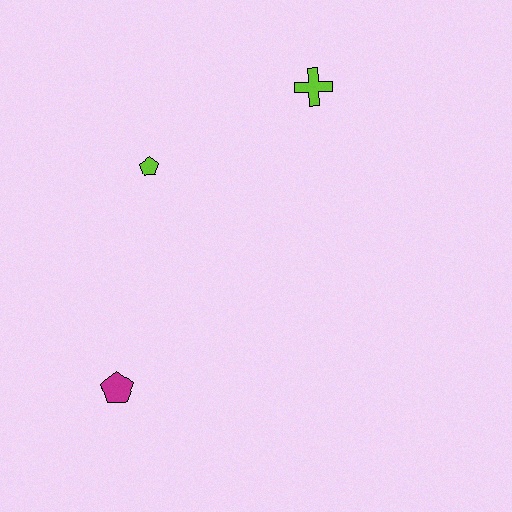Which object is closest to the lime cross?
The lime pentagon is closest to the lime cross.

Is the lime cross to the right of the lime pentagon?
Yes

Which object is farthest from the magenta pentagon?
The lime cross is farthest from the magenta pentagon.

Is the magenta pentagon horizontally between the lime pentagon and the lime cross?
No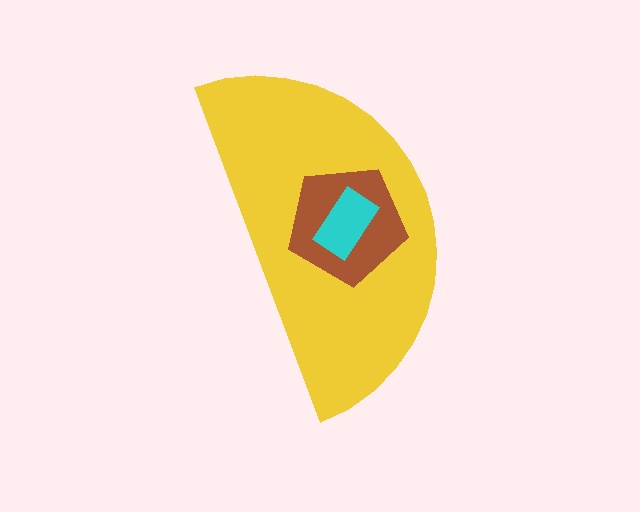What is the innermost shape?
The cyan rectangle.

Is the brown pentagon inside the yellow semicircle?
Yes.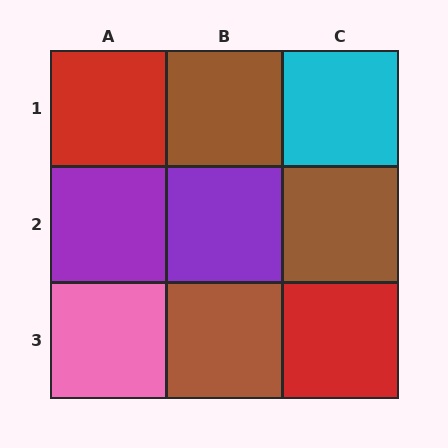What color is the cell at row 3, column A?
Pink.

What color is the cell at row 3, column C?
Red.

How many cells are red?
2 cells are red.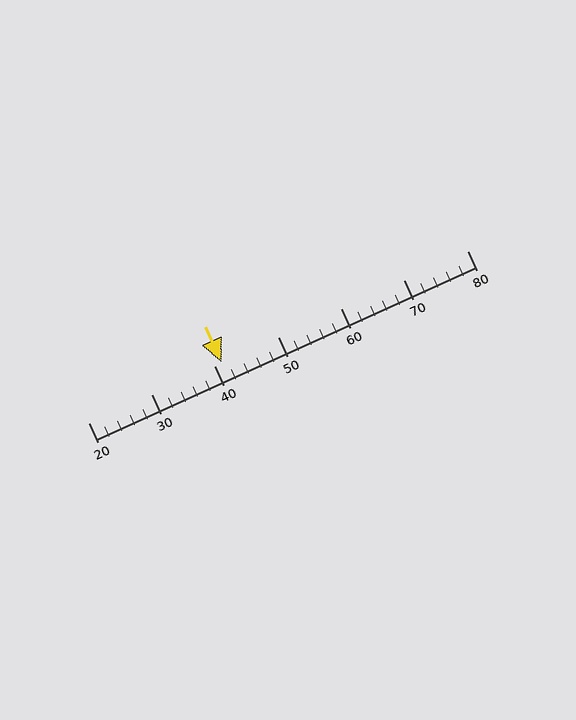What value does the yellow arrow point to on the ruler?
The yellow arrow points to approximately 41.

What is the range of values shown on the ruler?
The ruler shows values from 20 to 80.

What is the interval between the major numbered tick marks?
The major tick marks are spaced 10 units apart.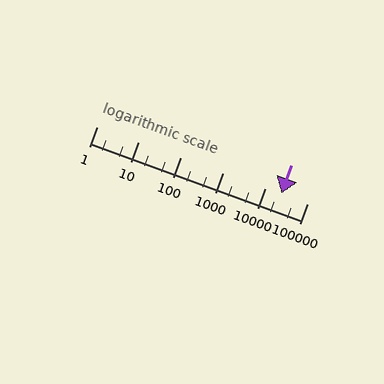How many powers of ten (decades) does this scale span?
The scale spans 5 decades, from 1 to 100000.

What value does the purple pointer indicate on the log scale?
The pointer indicates approximately 24000.